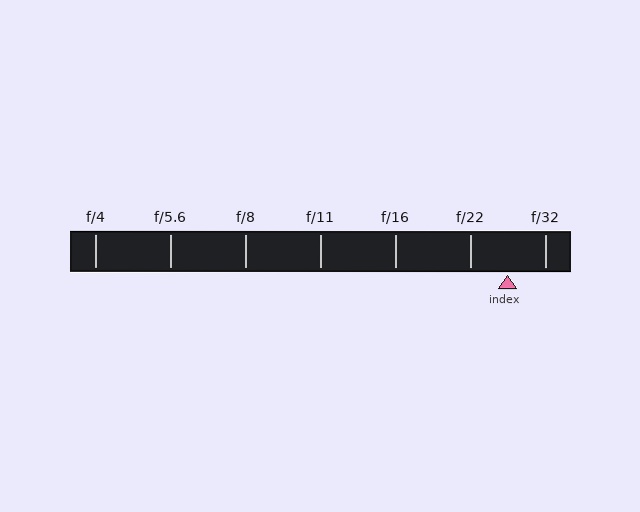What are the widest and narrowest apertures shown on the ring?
The widest aperture shown is f/4 and the narrowest is f/32.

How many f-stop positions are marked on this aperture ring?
There are 7 f-stop positions marked.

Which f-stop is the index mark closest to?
The index mark is closest to f/22.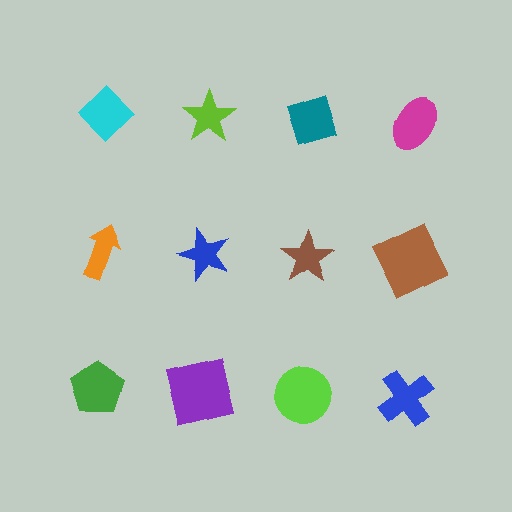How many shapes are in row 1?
4 shapes.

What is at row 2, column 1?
An orange arrow.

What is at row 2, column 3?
A brown star.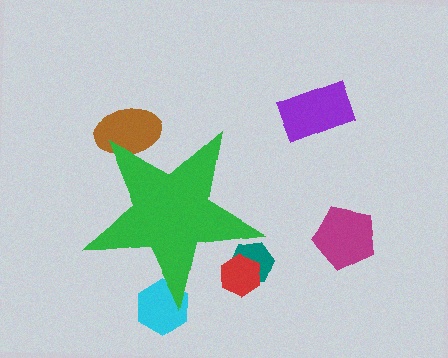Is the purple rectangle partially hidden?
No, the purple rectangle is fully visible.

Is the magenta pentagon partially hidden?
No, the magenta pentagon is fully visible.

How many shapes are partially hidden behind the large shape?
4 shapes are partially hidden.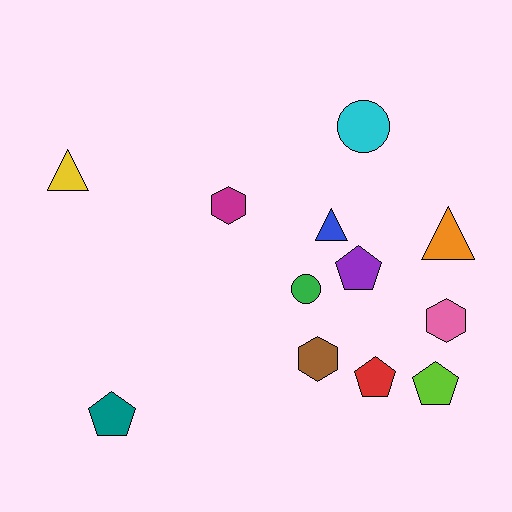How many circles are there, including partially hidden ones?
There are 2 circles.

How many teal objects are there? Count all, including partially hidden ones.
There is 1 teal object.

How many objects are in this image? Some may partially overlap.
There are 12 objects.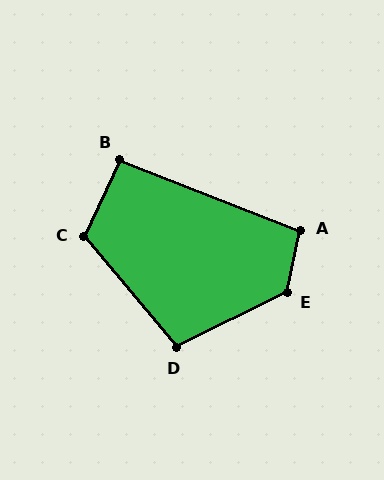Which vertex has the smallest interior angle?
B, at approximately 93 degrees.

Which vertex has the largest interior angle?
E, at approximately 128 degrees.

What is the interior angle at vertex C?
Approximately 115 degrees (obtuse).